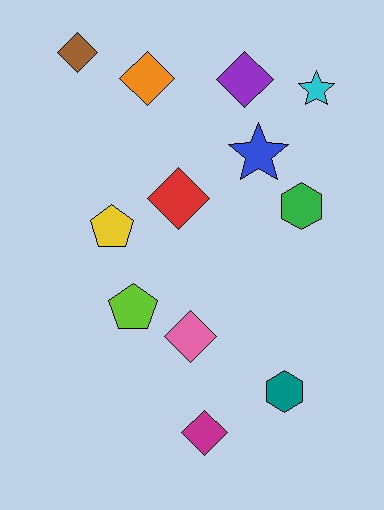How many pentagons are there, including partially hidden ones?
There are 2 pentagons.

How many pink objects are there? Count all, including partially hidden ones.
There is 1 pink object.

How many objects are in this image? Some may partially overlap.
There are 12 objects.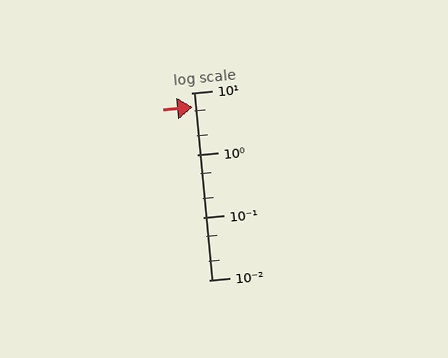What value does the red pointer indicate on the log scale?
The pointer indicates approximately 5.8.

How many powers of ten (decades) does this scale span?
The scale spans 3 decades, from 0.01 to 10.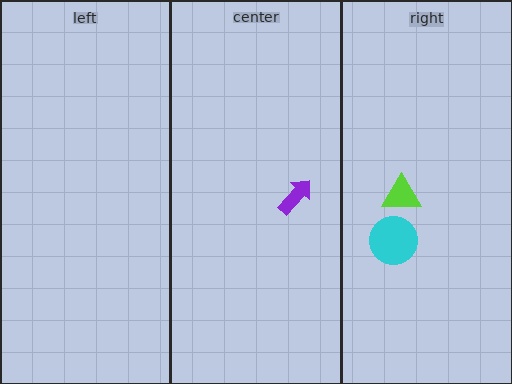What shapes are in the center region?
The purple arrow.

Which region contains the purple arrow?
The center region.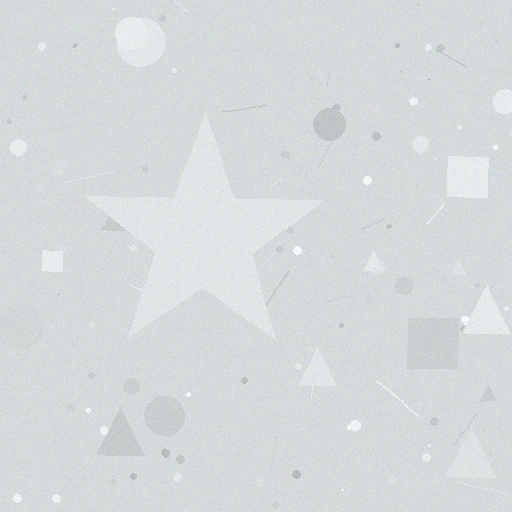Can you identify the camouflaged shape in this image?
The camouflaged shape is a star.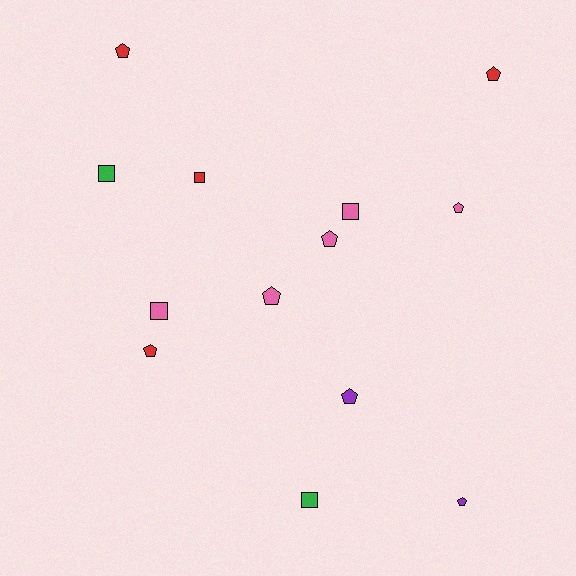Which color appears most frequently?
Pink, with 5 objects.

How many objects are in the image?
There are 13 objects.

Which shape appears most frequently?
Pentagon, with 8 objects.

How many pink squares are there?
There are 2 pink squares.